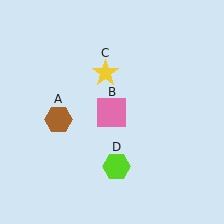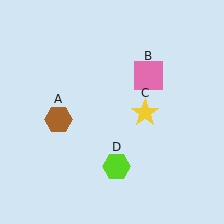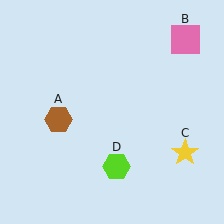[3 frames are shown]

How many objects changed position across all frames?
2 objects changed position: pink square (object B), yellow star (object C).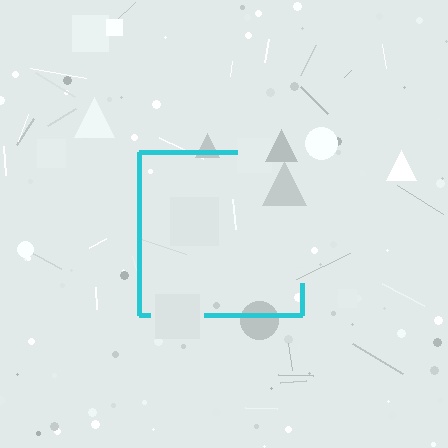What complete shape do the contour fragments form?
The contour fragments form a square.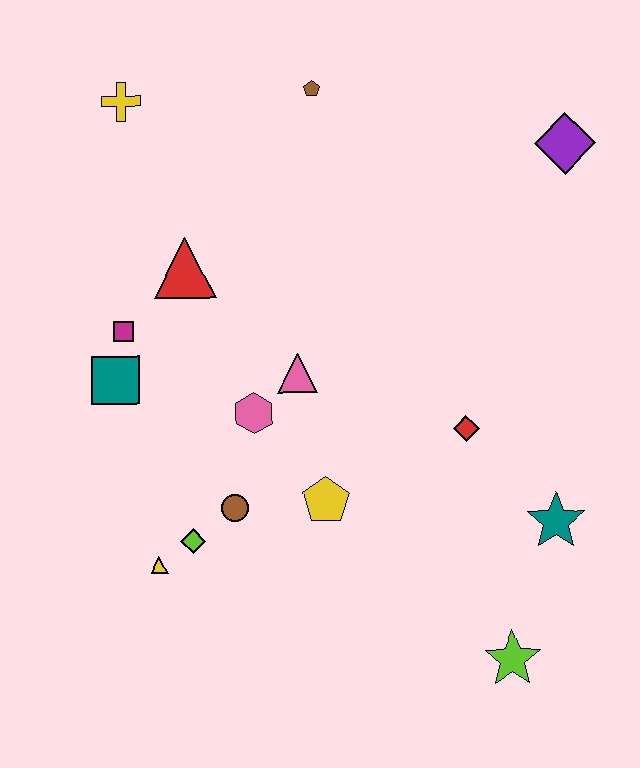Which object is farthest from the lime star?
The yellow cross is farthest from the lime star.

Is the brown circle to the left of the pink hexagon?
Yes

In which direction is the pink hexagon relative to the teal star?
The pink hexagon is to the left of the teal star.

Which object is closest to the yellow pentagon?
The brown circle is closest to the yellow pentagon.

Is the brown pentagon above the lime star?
Yes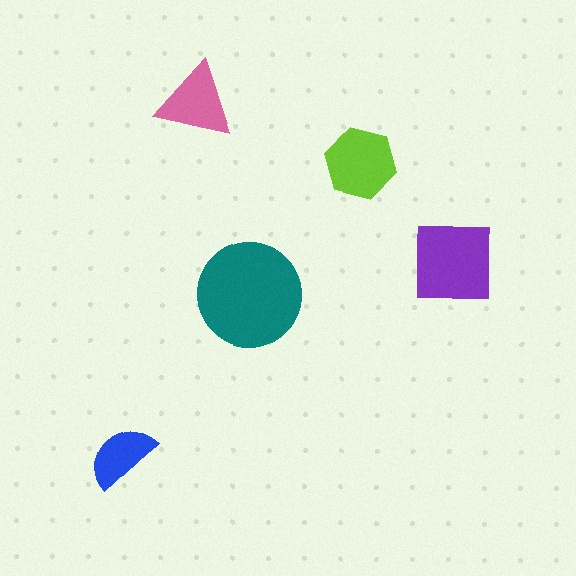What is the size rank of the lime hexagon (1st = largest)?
3rd.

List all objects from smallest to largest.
The blue semicircle, the pink triangle, the lime hexagon, the purple square, the teal circle.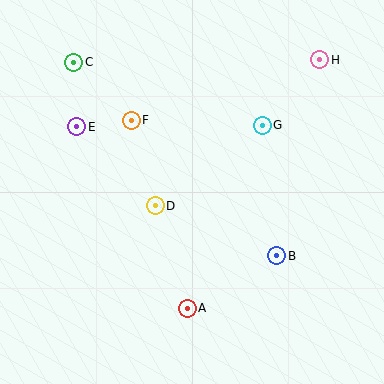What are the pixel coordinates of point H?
Point H is at (320, 60).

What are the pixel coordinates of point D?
Point D is at (155, 206).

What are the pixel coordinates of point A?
Point A is at (187, 308).